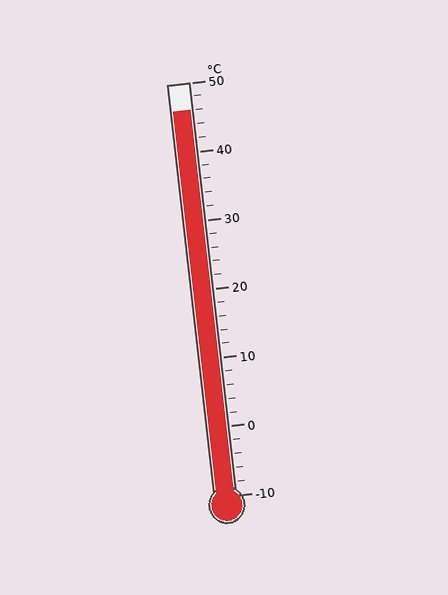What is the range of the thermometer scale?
The thermometer scale ranges from -10°C to 50°C.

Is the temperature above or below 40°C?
The temperature is above 40°C.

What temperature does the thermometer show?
The thermometer shows approximately 46°C.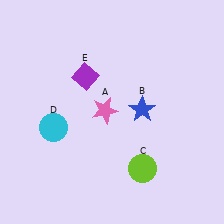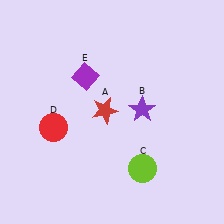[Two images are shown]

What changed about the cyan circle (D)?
In Image 1, D is cyan. In Image 2, it changed to red.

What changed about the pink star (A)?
In Image 1, A is pink. In Image 2, it changed to red.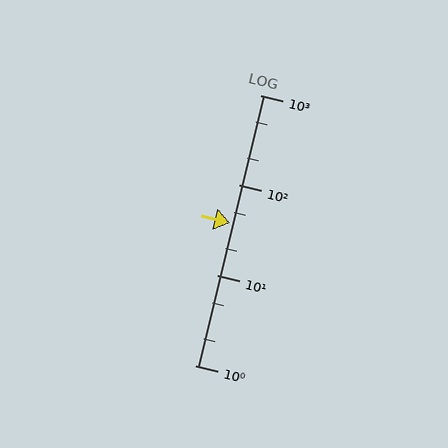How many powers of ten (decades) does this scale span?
The scale spans 3 decades, from 1 to 1000.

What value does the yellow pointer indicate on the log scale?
The pointer indicates approximately 38.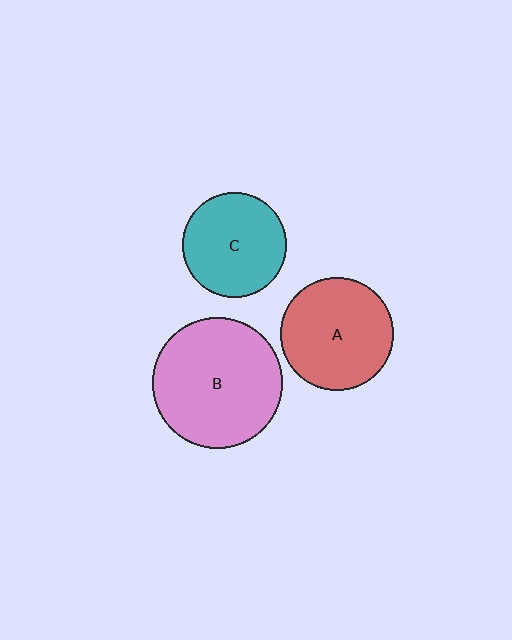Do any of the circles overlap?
No, none of the circles overlap.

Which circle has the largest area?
Circle B (pink).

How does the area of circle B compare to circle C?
Approximately 1.6 times.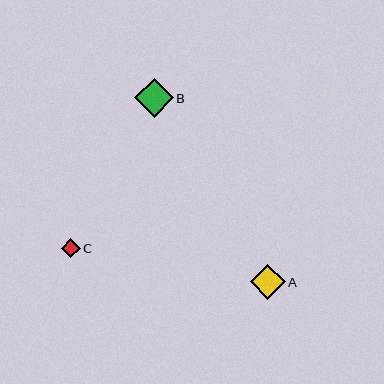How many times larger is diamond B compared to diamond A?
Diamond B is approximately 1.1 times the size of diamond A.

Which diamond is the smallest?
Diamond C is the smallest with a size of approximately 19 pixels.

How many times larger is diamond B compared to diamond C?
Diamond B is approximately 2.0 times the size of diamond C.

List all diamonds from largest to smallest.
From largest to smallest: B, A, C.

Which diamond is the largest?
Diamond B is the largest with a size of approximately 39 pixels.